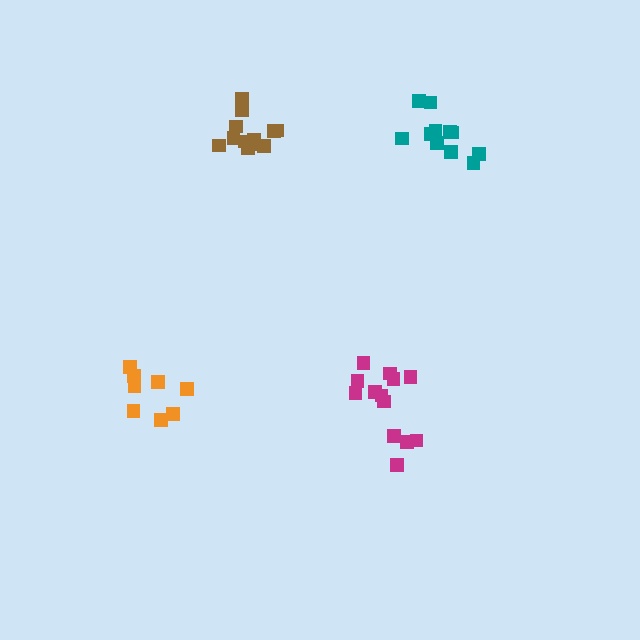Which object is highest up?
The brown cluster is topmost.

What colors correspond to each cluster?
The clusters are colored: magenta, teal, brown, orange.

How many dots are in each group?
Group 1: 13 dots, Group 2: 11 dots, Group 3: 12 dots, Group 4: 8 dots (44 total).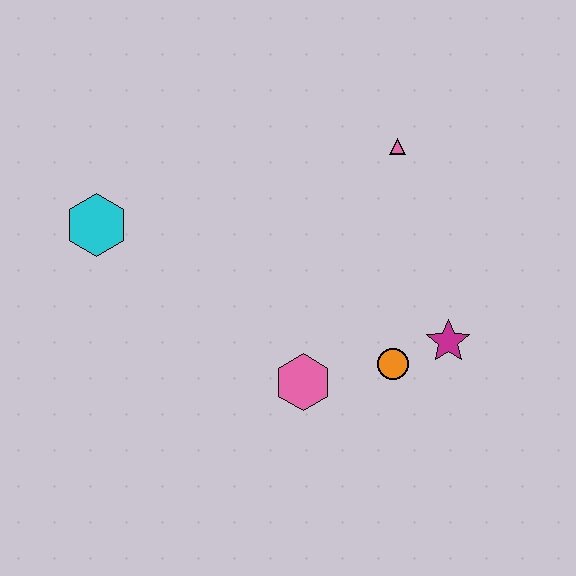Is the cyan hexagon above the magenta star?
Yes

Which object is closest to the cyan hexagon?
The pink hexagon is closest to the cyan hexagon.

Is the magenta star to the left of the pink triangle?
No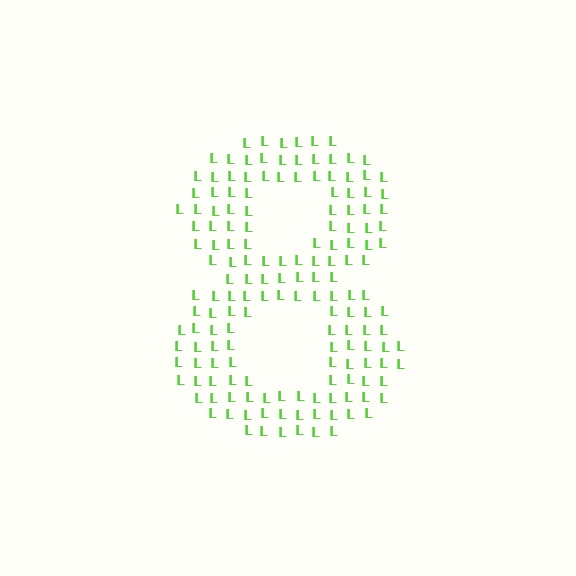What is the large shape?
The large shape is the digit 8.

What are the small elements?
The small elements are letter L's.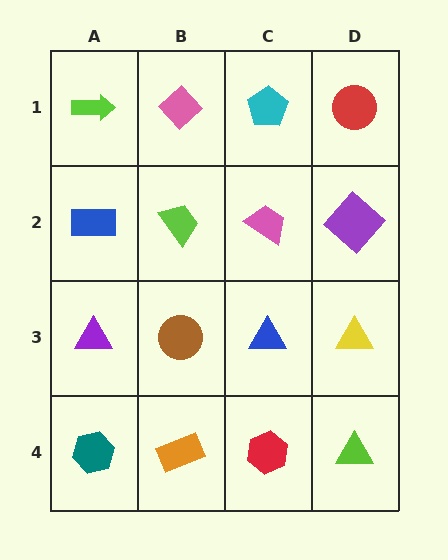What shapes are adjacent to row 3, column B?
A lime trapezoid (row 2, column B), an orange rectangle (row 4, column B), a purple triangle (row 3, column A), a blue triangle (row 3, column C).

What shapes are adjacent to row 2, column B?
A pink diamond (row 1, column B), a brown circle (row 3, column B), a blue rectangle (row 2, column A), a pink trapezoid (row 2, column C).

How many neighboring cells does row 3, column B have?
4.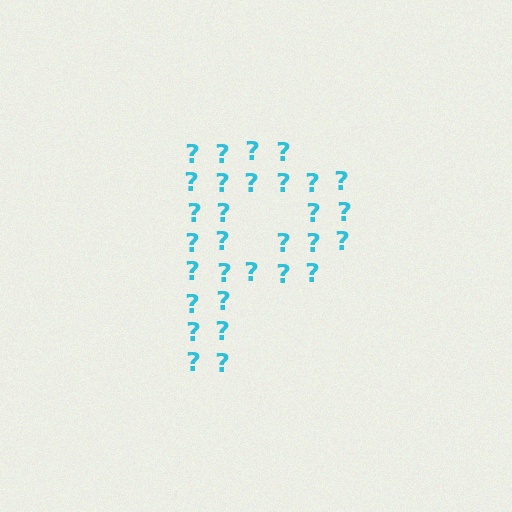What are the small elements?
The small elements are question marks.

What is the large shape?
The large shape is the letter P.